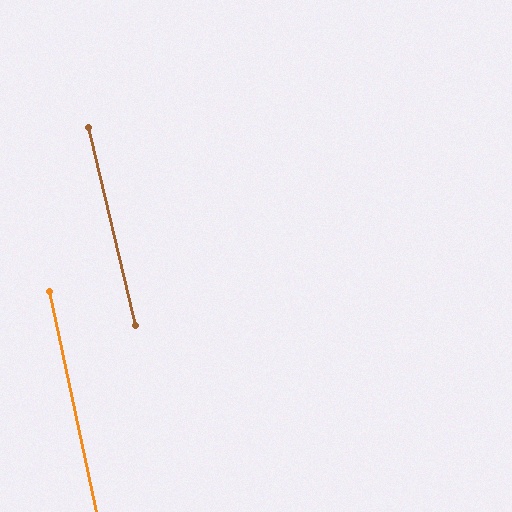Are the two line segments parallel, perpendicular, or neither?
Parallel — their directions differ by only 1.4°.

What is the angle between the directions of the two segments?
Approximately 1 degree.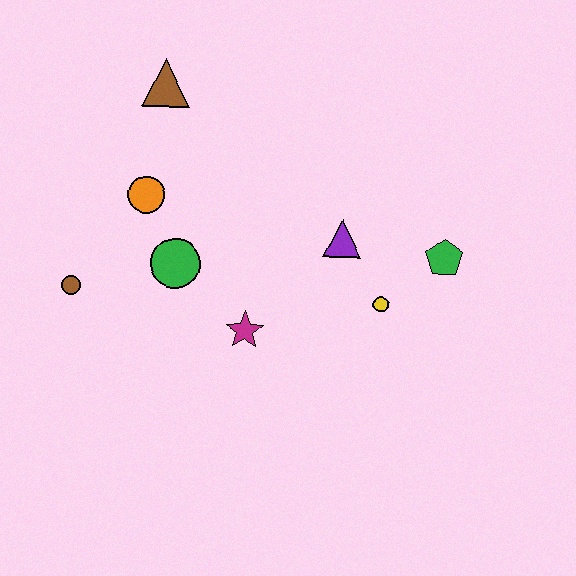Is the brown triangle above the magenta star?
Yes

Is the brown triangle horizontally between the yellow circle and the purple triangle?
No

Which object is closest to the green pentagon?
The yellow circle is closest to the green pentagon.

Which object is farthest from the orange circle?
The green pentagon is farthest from the orange circle.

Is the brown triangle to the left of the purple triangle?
Yes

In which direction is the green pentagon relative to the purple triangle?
The green pentagon is to the right of the purple triangle.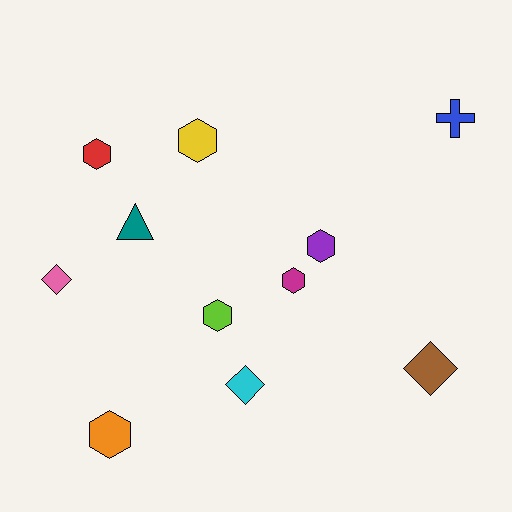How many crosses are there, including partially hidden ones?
There is 1 cross.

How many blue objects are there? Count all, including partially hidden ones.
There is 1 blue object.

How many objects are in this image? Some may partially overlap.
There are 11 objects.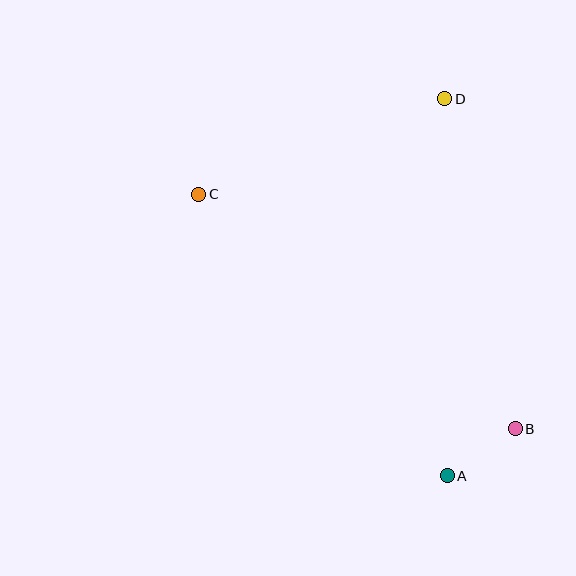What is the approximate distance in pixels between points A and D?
The distance between A and D is approximately 377 pixels.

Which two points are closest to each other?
Points A and B are closest to each other.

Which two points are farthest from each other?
Points B and C are farthest from each other.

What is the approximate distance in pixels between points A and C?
The distance between A and C is approximately 376 pixels.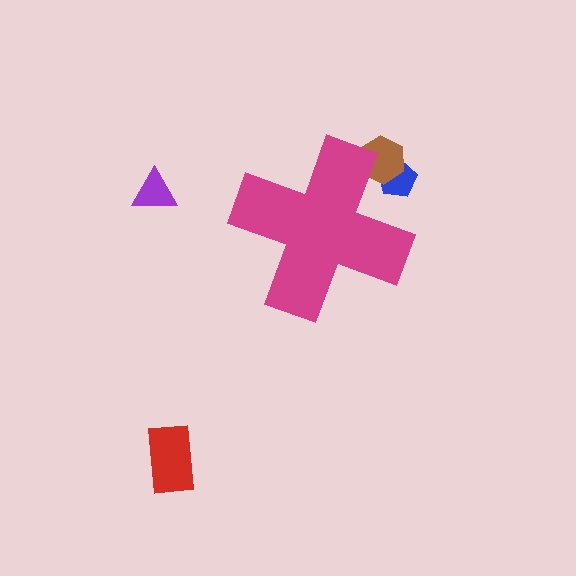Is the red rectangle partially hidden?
No, the red rectangle is fully visible.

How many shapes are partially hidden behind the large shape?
2 shapes are partially hidden.